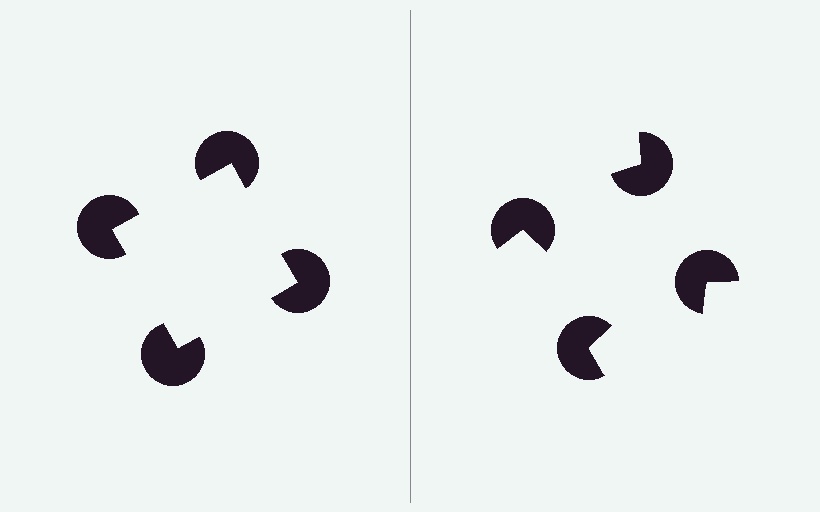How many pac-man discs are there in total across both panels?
8 — 4 on each side.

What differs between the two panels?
The pac-man discs are positioned identically on both sides; only the wedge orientations differ. On the left they align to a square; on the right they are misaligned.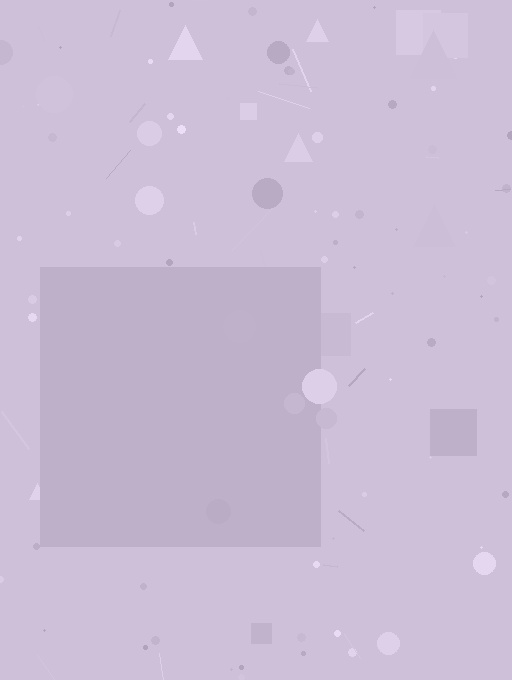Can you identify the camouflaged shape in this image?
The camouflaged shape is a square.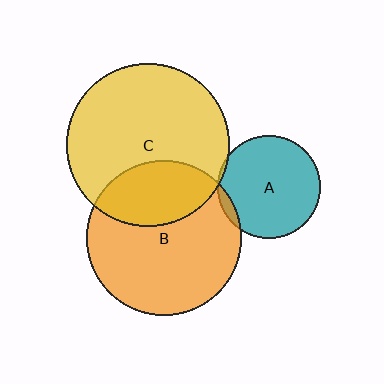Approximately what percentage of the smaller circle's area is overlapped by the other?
Approximately 5%.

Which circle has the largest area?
Circle C (yellow).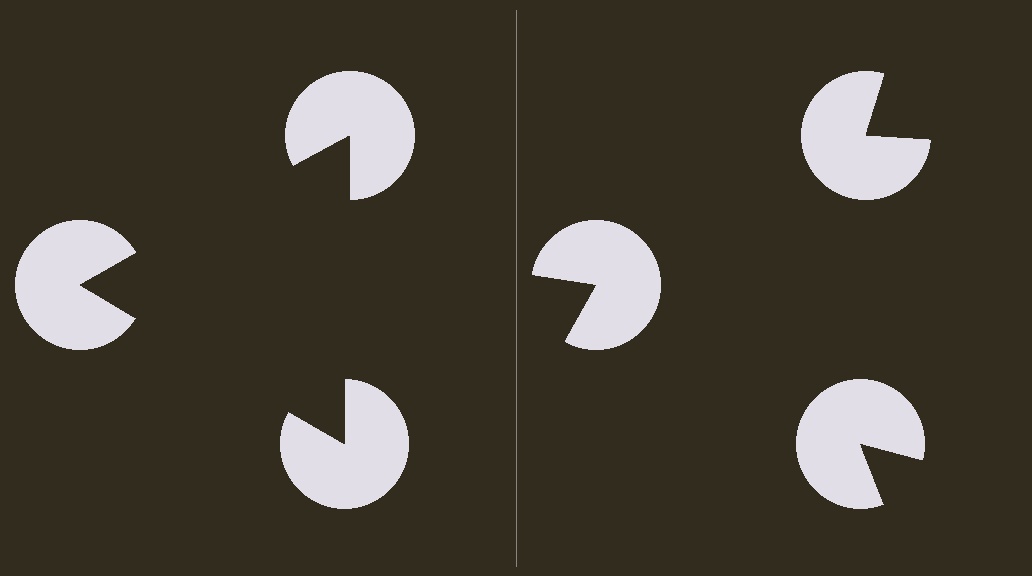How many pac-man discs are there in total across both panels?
6 — 3 on each side.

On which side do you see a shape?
An illusory triangle appears on the left side. On the right side the wedge cuts are rotated, so no coherent shape forms.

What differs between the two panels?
The pac-man discs are positioned identically on both sides; only the wedge orientations differ. On the left they align to a triangle; on the right they are misaligned.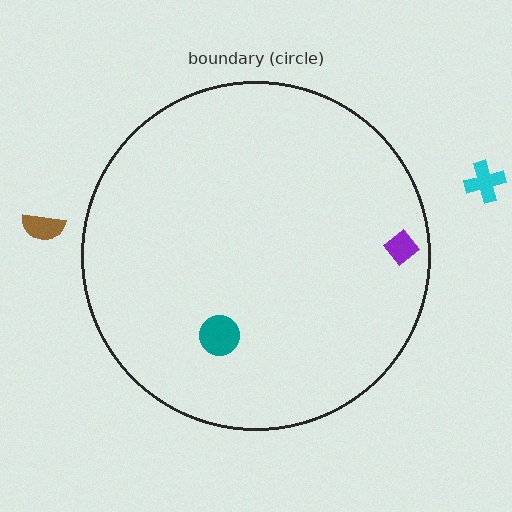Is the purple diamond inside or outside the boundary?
Inside.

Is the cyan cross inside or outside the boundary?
Outside.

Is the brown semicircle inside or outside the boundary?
Outside.